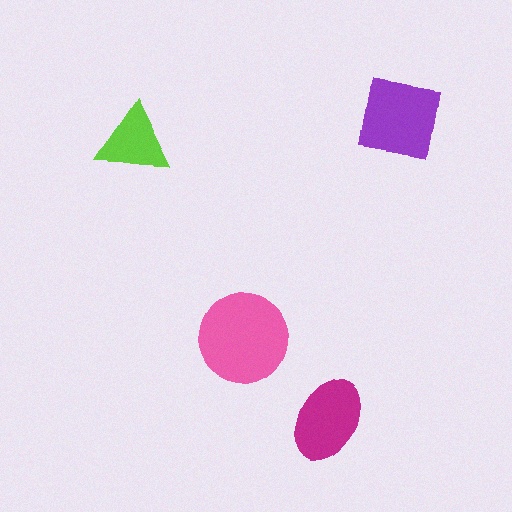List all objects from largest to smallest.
The pink circle, the purple square, the magenta ellipse, the lime triangle.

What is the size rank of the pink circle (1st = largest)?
1st.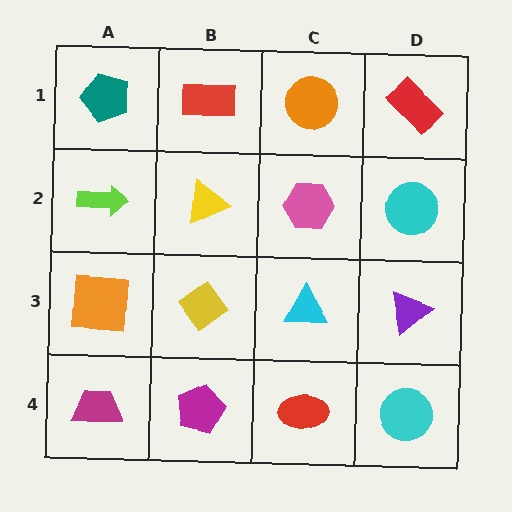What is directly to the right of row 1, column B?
An orange circle.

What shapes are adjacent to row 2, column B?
A red rectangle (row 1, column B), a yellow diamond (row 3, column B), a lime arrow (row 2, column A), a pink hexagon (row 2, column C).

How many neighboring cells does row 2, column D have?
3.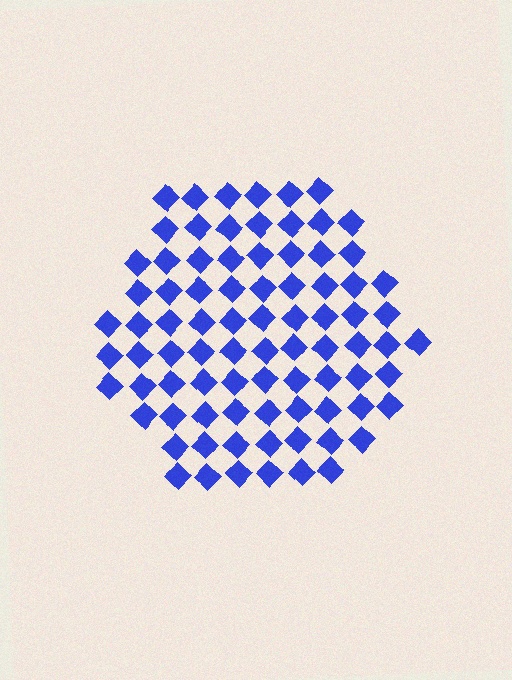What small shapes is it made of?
It is made of small diamonds.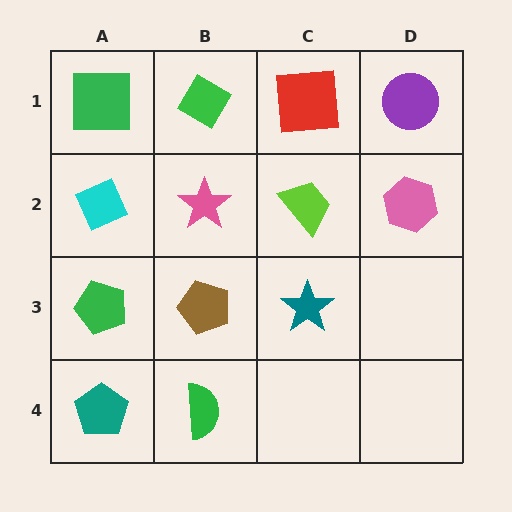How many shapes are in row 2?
4 shapes.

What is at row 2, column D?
A pink hexagon.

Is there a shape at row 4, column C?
No, that cell is empty.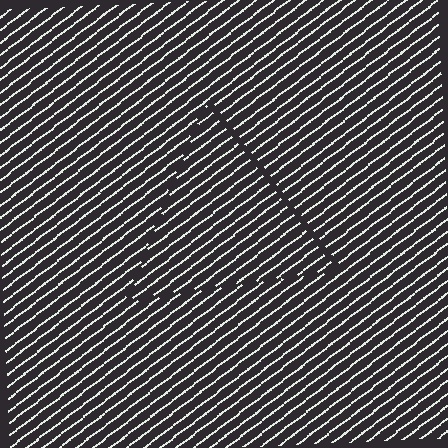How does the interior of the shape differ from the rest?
The interior of the shape contains the same grating, shifted by half a period — the contour is defined by the phase discontinuity where line-ends from the inner and outer gratings abut.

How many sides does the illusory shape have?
3 sides — the line-ends trace a triangle.